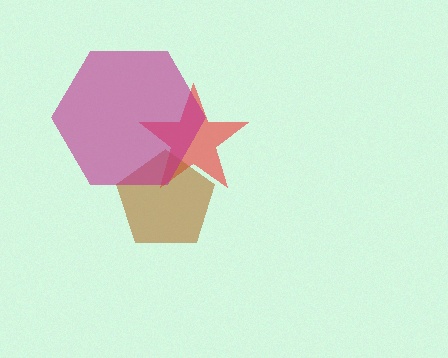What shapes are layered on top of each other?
The layered shapes are: a red star, a brown pentagon, a magenta hexagon.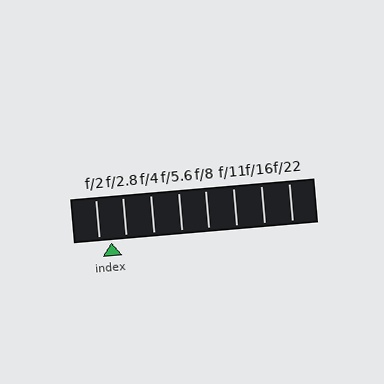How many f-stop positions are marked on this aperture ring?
There are 8 f-stop positions marked.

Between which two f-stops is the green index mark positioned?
The index mark is between f/2 and f/2.8.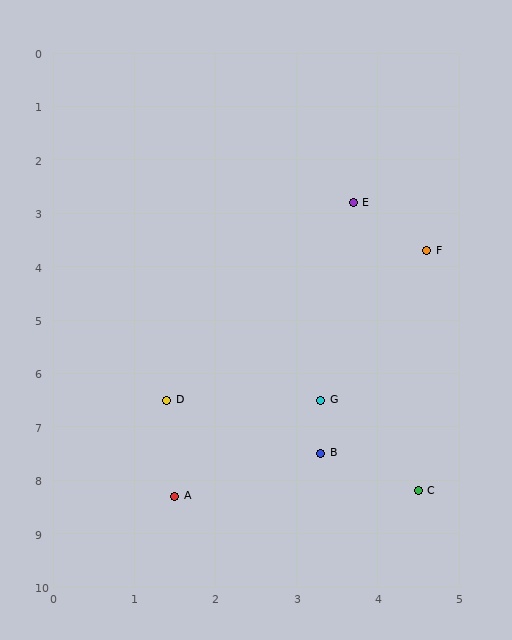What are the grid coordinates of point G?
Point G is at approximately (3.3, 6.5).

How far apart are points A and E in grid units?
Points A and E are about 5.9 grid units apart.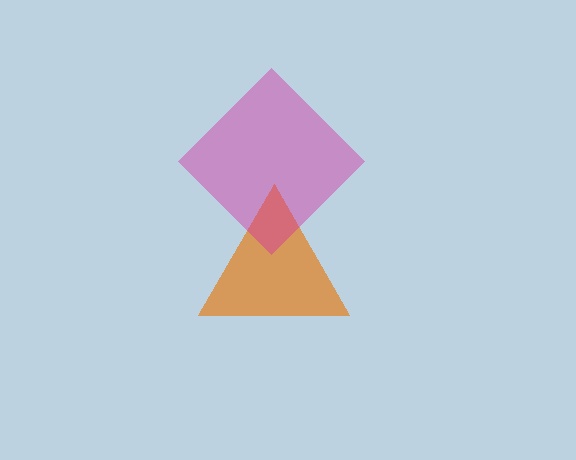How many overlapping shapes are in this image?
There are 2 overlapping shapes in the image.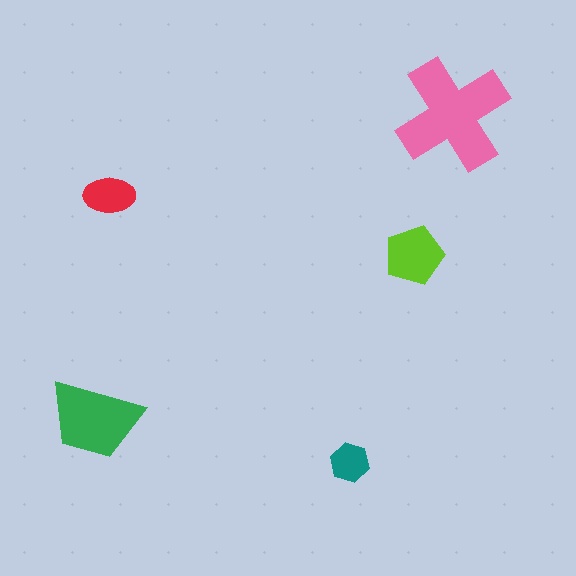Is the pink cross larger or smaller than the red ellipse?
Larger.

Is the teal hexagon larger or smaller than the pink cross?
Smaller.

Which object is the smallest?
The teal hexagon.